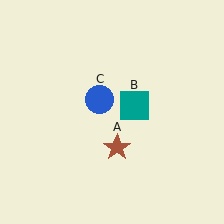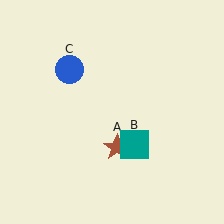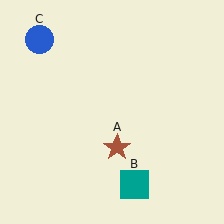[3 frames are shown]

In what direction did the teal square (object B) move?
The teal square (object B) moved down.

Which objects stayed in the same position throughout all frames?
Brown star (object A) remained stationary.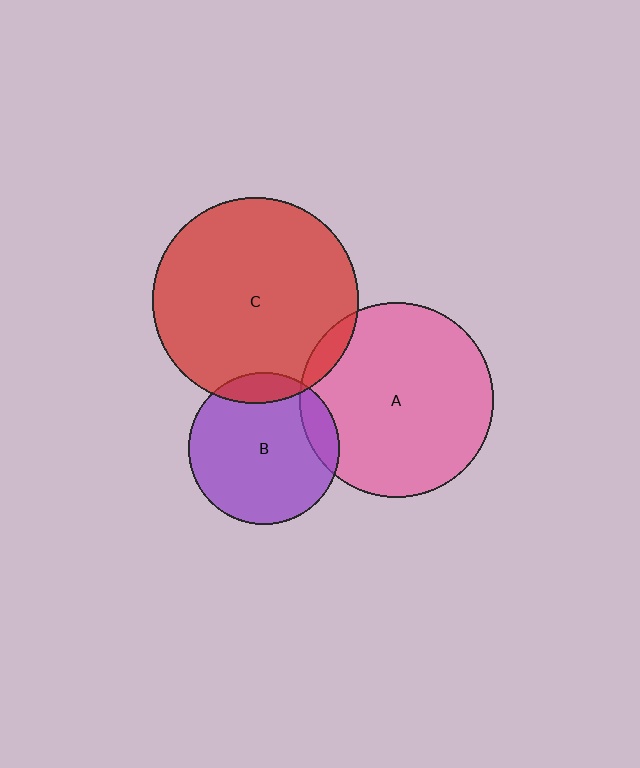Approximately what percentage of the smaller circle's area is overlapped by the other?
Approximately 10%.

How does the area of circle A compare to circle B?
Approximately 1.6 times.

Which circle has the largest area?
Circle C (red).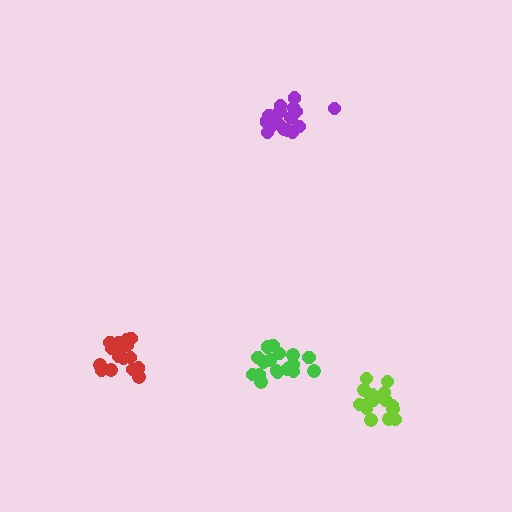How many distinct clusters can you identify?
There are 4 distinct clusters.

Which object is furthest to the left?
The red cluster is leftmost.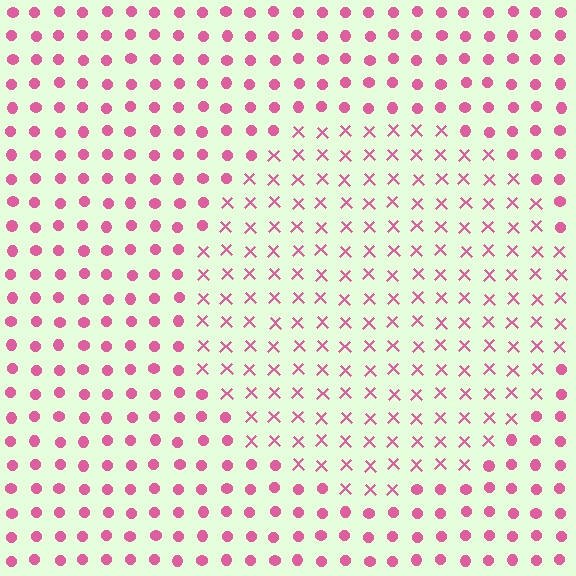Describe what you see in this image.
The image is filled with small pink elements arranged in a uniform grid. A circle-shaped region contains X marks, while the surrounding area contains circles. The boundary is defined purely by the change in element shape.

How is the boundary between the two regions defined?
The boundary is defined by a change in element shape: X marks inside vs. circles outside. All elements share the same color and spacing.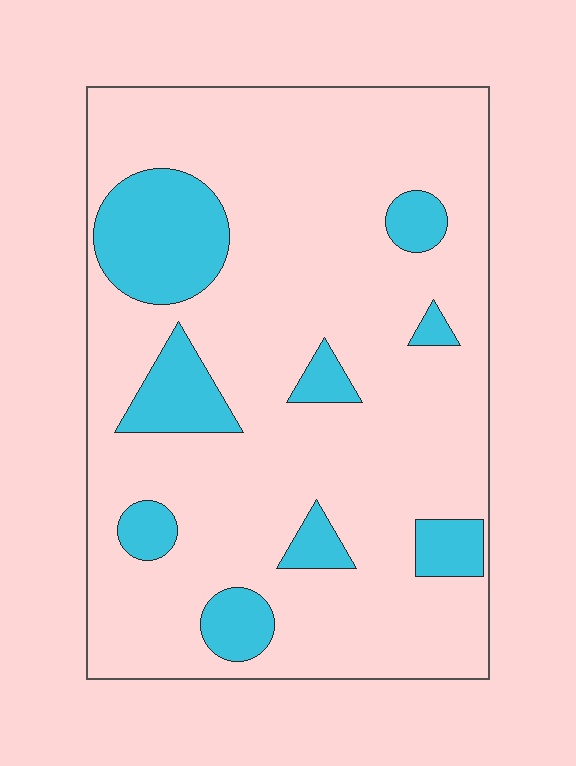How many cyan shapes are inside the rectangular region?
9.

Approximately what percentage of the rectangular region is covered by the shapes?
Approximately 20%.